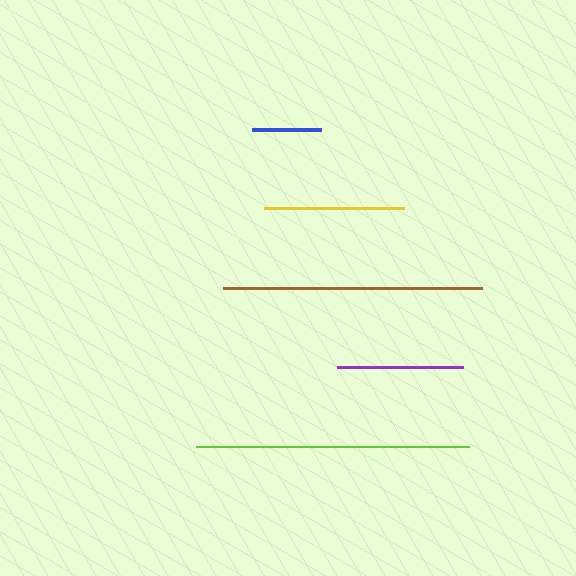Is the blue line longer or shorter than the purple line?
The purple line is longer than the blue line.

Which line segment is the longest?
The lime line is the longest at approximately 273 pixels.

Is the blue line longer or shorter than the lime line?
The lime line is longer than the blue line.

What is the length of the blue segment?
The blue segment is approximately 68 pixels long.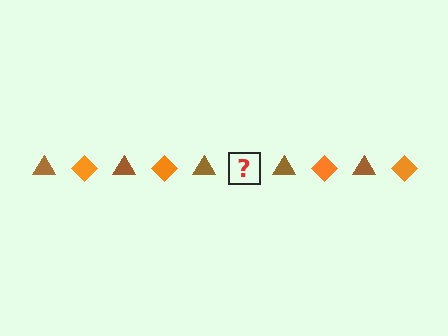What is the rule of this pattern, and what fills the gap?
The rule is that the pattern alternates between brown triangle and orange diamond. The gap should be filled with an orange diamond.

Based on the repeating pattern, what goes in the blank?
The blank should be an orange diamond.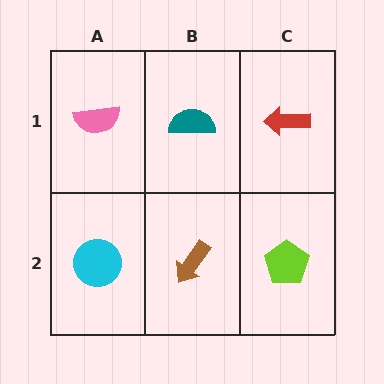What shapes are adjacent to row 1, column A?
A cyan circle (row 2, column A), a teal semicircle (row 1, column B).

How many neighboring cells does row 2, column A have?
2.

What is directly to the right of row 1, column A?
A teal semicircle.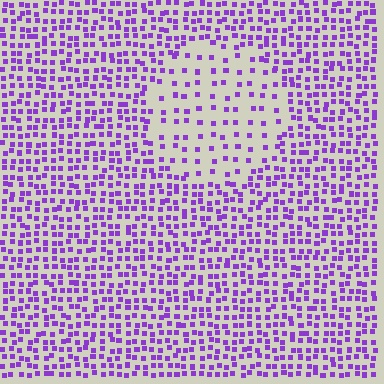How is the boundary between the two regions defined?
The boundary is defined by a change in element density (approximately 2.4x ratio). All elements are the same color, size, and shape.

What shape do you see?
I see a circle.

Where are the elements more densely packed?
The elements are more densely packed outside the circle boundary.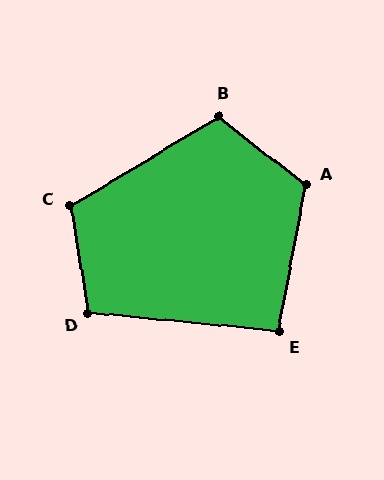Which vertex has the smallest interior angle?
E, at approximately 95 degrees.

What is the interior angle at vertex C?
Approximately 111 degrees (obtuse).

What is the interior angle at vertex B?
Approximately 111 degrees (obtuse).